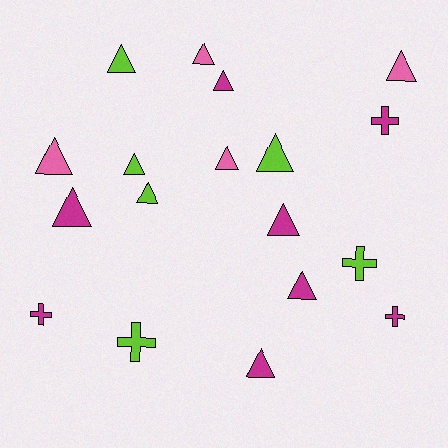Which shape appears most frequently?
Triangle, with 13 objects.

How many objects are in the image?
There are 18 objects.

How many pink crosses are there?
There are no pink crosses.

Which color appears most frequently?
Magenta, with 8 objects.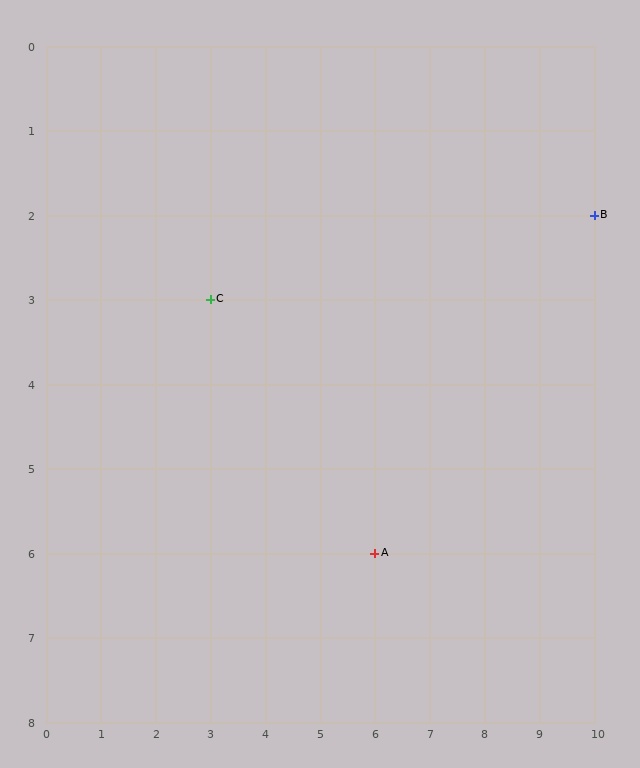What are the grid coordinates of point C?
Point C is at grid coordinates (3, 3).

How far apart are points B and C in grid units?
Points B and C are 7 columns and 1 row apart (about 7.1 grid units diagonally).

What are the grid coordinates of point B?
Point B is at grid coordinates (10, 2).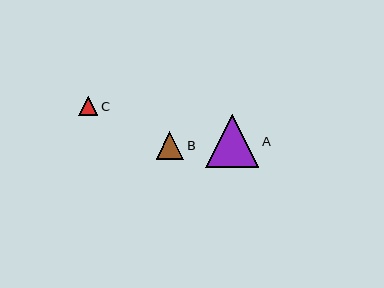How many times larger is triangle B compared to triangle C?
Triangle B is approximately 1.5 times the size of triangle C.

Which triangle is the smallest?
Triangle C is the smallest with a size of approximately 19 pixels.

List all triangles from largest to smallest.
From largest to smallest: A, B, C.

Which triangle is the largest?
Triangle A is the largest with a size of approximately 53 pixels.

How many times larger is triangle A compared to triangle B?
Triangle A is approximately 1.9 times the size of triangle B.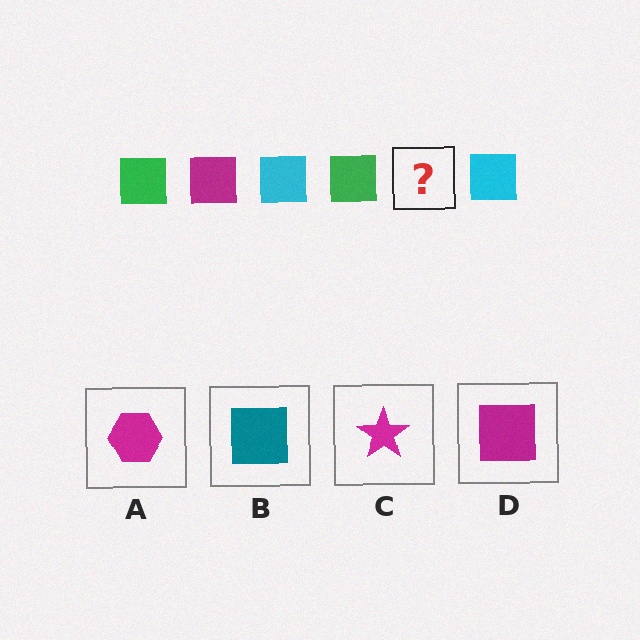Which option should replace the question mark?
Option D.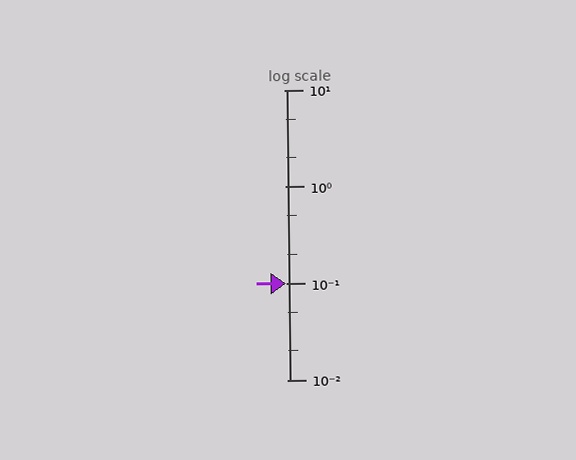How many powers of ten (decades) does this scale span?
The scale spans 3 decades, from 0.01 to 10.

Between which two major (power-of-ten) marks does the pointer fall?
The pointer is between 0.1 and 1.